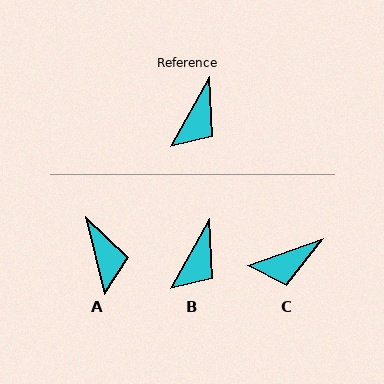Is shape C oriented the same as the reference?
No, it is off by about 41 degrees.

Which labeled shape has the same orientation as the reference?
B.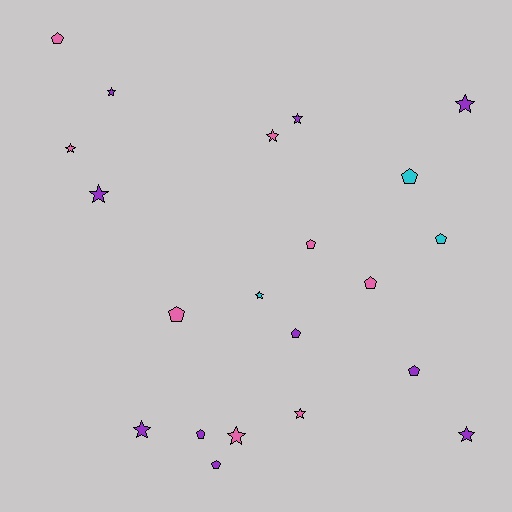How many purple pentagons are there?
There are 4 purple pentagons.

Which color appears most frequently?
Purple, with 10 objects.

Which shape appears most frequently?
Star, with 11 objects.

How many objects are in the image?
There are 21 objects.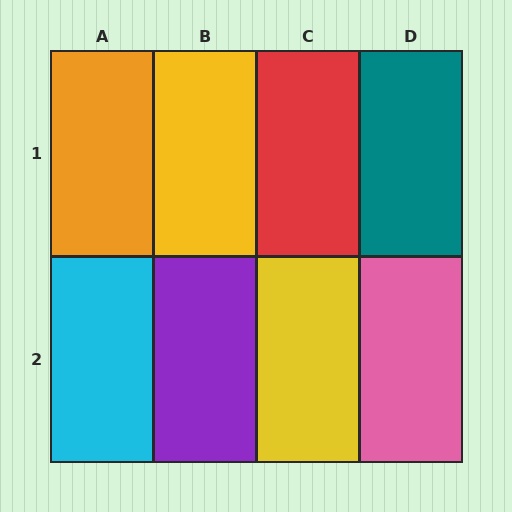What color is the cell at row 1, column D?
Teal.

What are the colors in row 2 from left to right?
Cyan, purple, yellow, pink.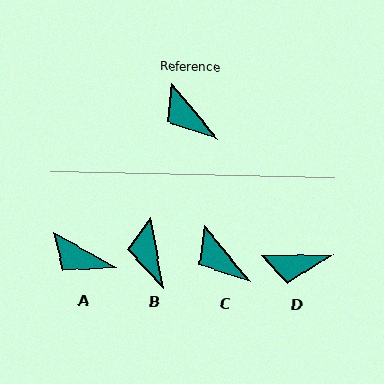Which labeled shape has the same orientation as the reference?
C.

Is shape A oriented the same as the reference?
No, it is off by about 22 degrees.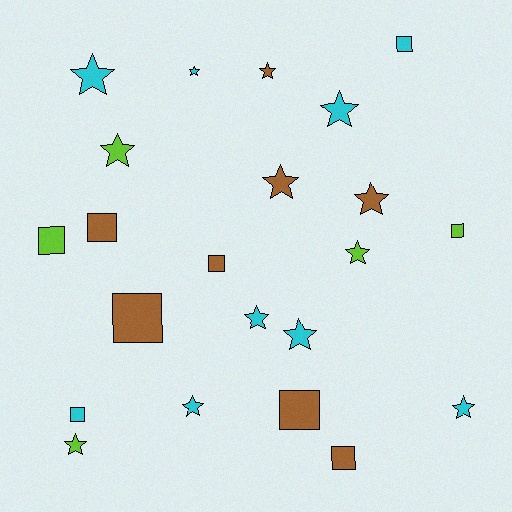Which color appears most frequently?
Cyan, with 9 objects.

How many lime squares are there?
There are 2 lime squares.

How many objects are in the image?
There are 22 objects.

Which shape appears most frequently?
Star, with 13 objects.